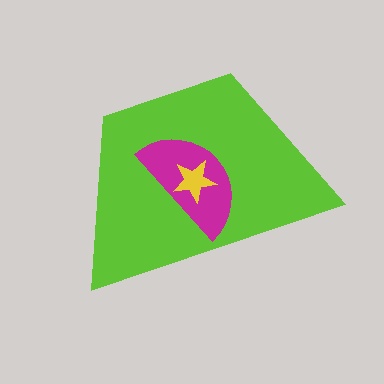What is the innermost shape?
The yellow star.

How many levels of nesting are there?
3.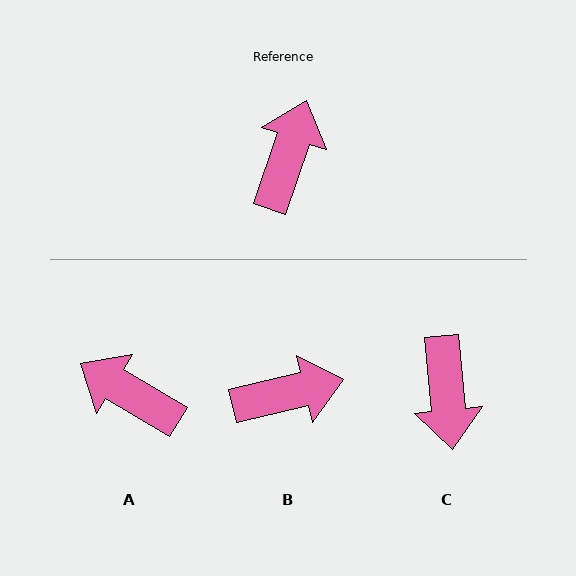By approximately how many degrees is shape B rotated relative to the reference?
Approximately 58 degrees clockwise.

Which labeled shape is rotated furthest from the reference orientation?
C, about 155 degrees away.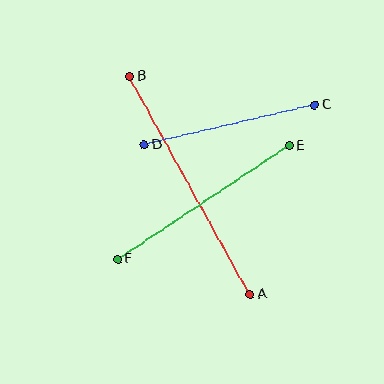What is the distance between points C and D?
The distance is approximately 175 pixels.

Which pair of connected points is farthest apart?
Points A and B are farthest apart.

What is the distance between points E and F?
The distance is approximately 205 pixels.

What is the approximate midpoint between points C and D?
The midpoint is at approximately (229, 125) pixels.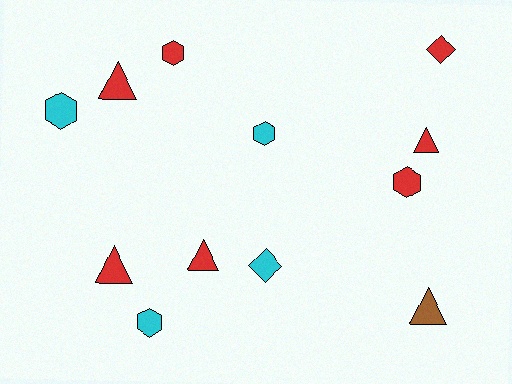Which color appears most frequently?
Red, with 7 objects.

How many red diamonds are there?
There is 1 red diamond.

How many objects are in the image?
There are 12 objects.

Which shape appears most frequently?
Hexagon, with 5 objects.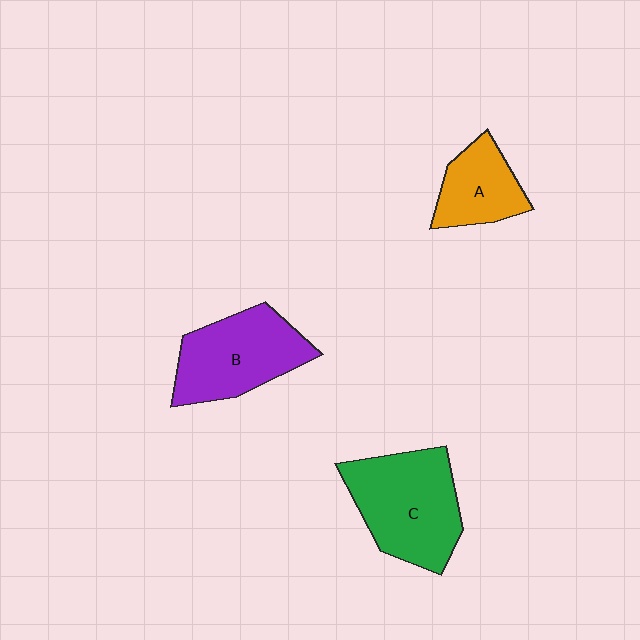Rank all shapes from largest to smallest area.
From largest to smallest: C (green), B (purple), A (orange).